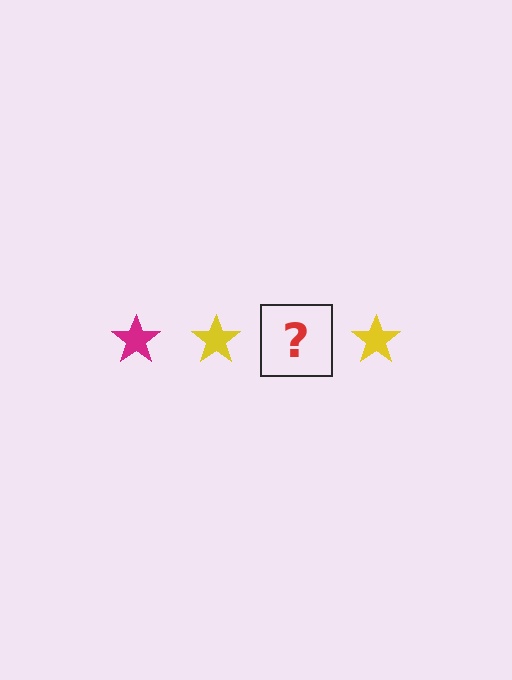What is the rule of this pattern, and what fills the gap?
The rule is that the pattern cycles through magenta, yellow stars. The gap should be filled with a magenta star.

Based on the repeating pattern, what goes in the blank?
The blank should be a magenta star.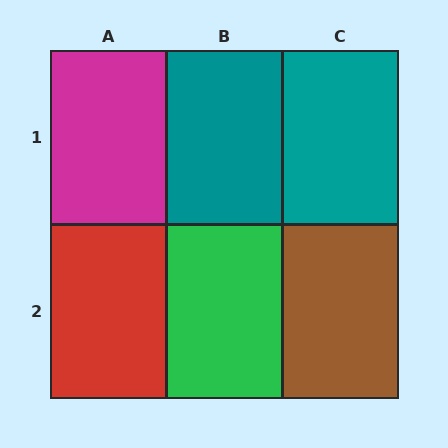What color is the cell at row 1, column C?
Teal.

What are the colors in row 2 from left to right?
Red, green, brown.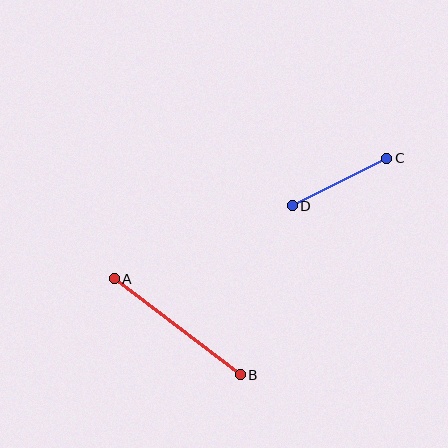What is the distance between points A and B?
The distance is approximately 159 pixels.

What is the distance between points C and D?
The distance is approximately 106 pixels.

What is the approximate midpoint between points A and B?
The midpoint is at approximately (177, 327) pixels.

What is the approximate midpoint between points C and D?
The midpoint is at approximately (339, 182) pixels.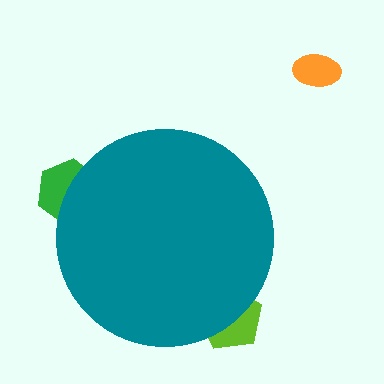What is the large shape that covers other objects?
A teal circle.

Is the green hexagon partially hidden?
Yes, the green hexagon is partially hidden behind the teal circle.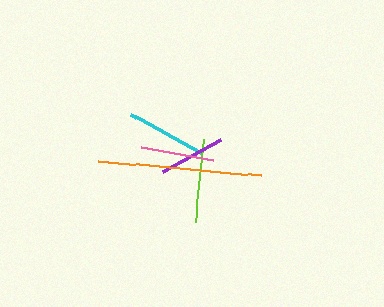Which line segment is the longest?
The orange line is the longest at approximately 164 pixels.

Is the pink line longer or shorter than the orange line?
The orange line is longer than the pink line.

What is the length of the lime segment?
The lime segment is approximately 84 pixels long.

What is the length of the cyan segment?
The cyan segment is approximately 80 pixels long.